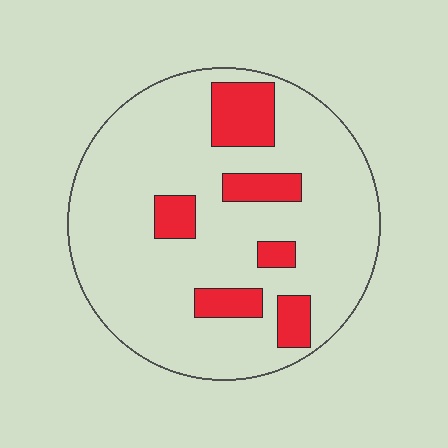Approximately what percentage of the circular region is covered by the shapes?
Approximately 15%.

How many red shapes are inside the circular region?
6.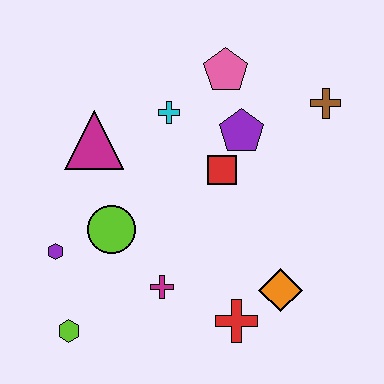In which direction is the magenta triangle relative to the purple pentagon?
The magenta triangle is to the left of the purple pentagon.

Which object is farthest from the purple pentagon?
The lime hexagon is farthest from the purple pentagon.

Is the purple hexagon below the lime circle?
Yes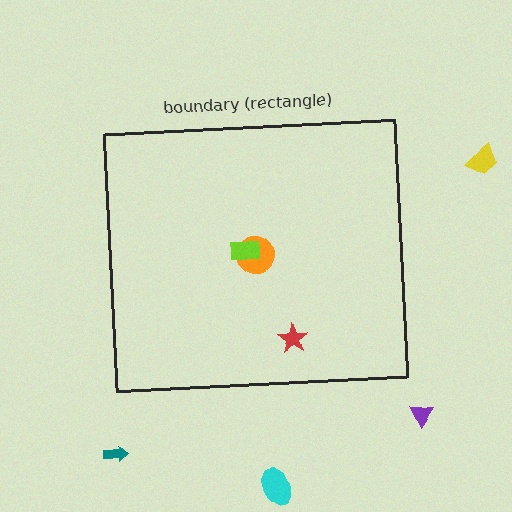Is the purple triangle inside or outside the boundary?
Outside.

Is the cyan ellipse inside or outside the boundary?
Outside.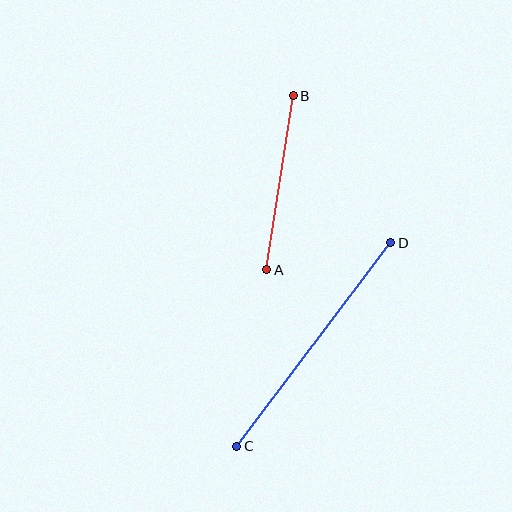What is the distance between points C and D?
The distance is approximately 255 pixels.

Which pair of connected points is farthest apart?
Points C and D are farthest apart.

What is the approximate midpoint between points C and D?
The midpoint is at approximately (314, 344) pixels.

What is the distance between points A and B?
The distance is approximately 176 pixels.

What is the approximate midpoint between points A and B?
The midpoint is at approximately (280, 183) pixels.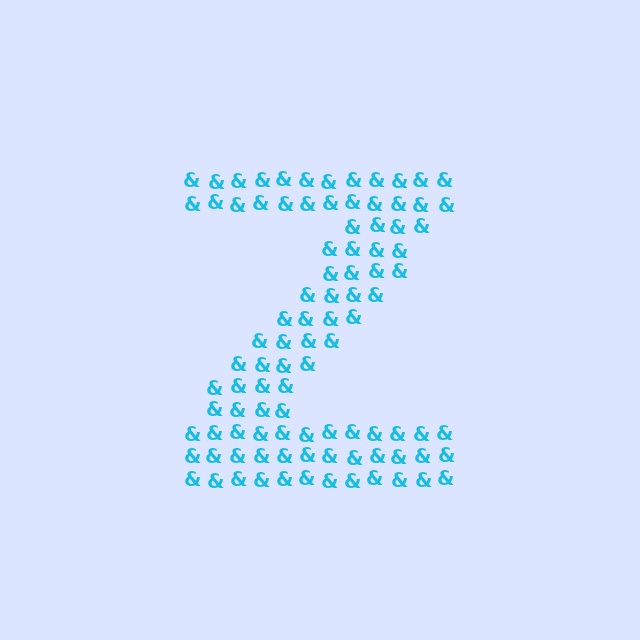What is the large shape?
The large shape is the letter Z.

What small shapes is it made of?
It is made of small ampersands.